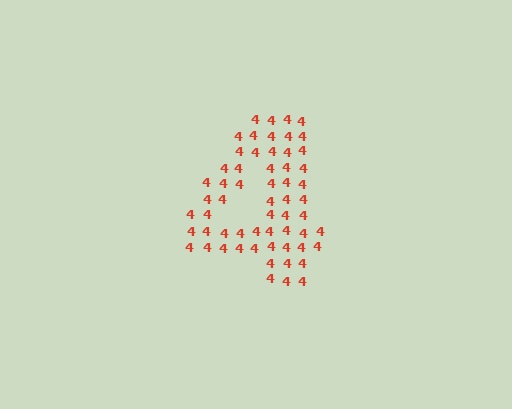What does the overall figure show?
The overall figure shows the digit 4.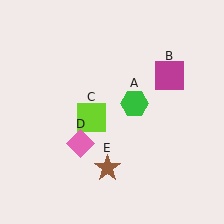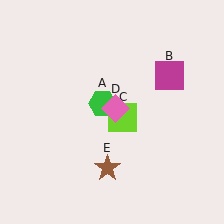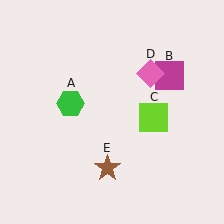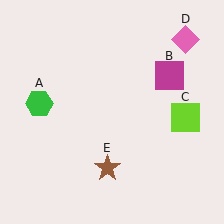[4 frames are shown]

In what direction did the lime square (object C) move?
The lime square (object C) moved right.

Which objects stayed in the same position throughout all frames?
Magenta square (object B) and brown star (object E) remained stationary.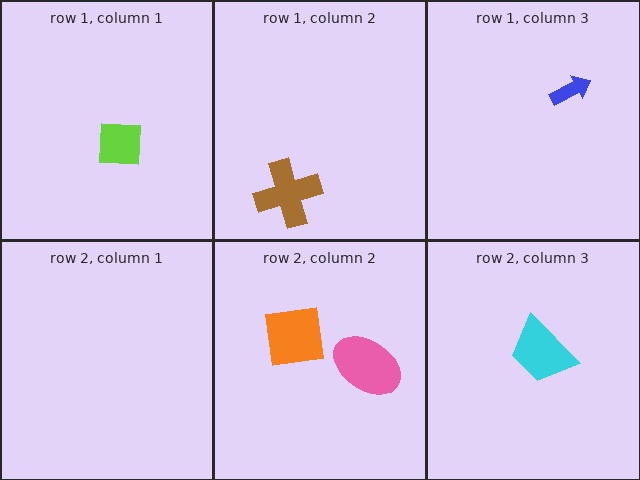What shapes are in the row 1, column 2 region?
The brown cross.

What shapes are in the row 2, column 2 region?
The orange square, the pink ellipse.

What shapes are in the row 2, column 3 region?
The cyan trapezoid.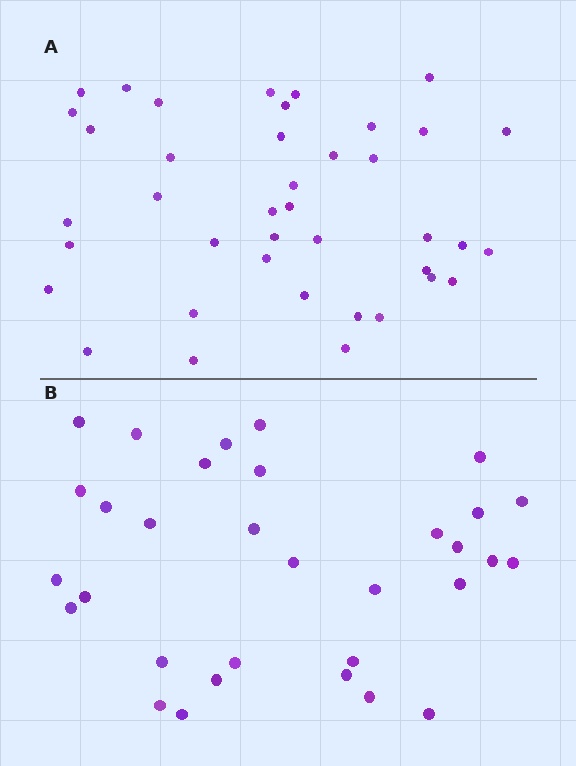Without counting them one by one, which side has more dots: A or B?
Region A (the top region) has more dots.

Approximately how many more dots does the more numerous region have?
Region A has roughly 8 or so more dots than region B.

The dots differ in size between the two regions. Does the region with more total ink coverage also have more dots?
No. Region B has more total ink coverage because its dots are larger, but region A actually contains more individual dots. Total area can be misleading — the number of items is what matters here.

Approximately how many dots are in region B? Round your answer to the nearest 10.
About 30 dots. (The exact count is 32, which rounds to 30.)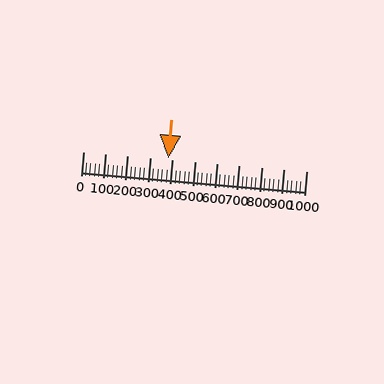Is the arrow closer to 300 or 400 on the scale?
The arrow is closer to 400.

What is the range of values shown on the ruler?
The ruler shows values from 0 to 1000.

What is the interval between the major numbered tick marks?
The major tick marks are spaced 100 units apart.